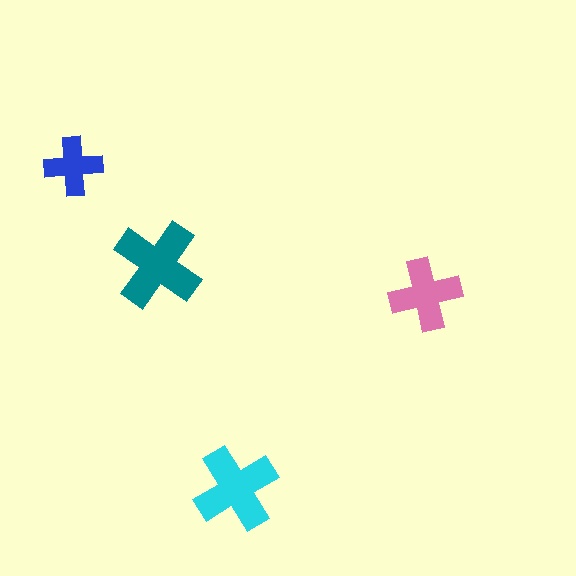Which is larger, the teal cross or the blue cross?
The teal one.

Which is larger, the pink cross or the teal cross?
The teal one.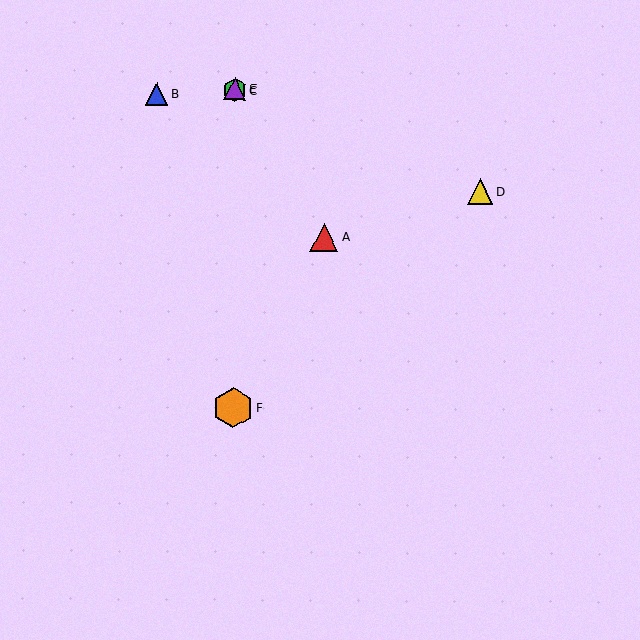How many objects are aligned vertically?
3 objects (C, E, F) are aligned vertically.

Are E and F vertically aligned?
Yes, both are at x≈235.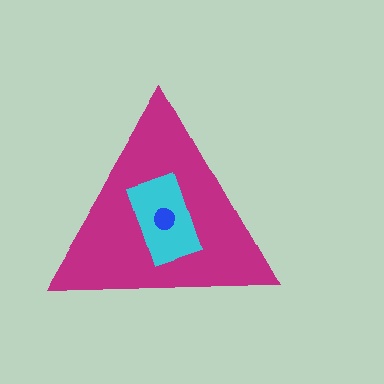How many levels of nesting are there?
3.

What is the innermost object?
The blue circle.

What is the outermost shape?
The magenta triangle.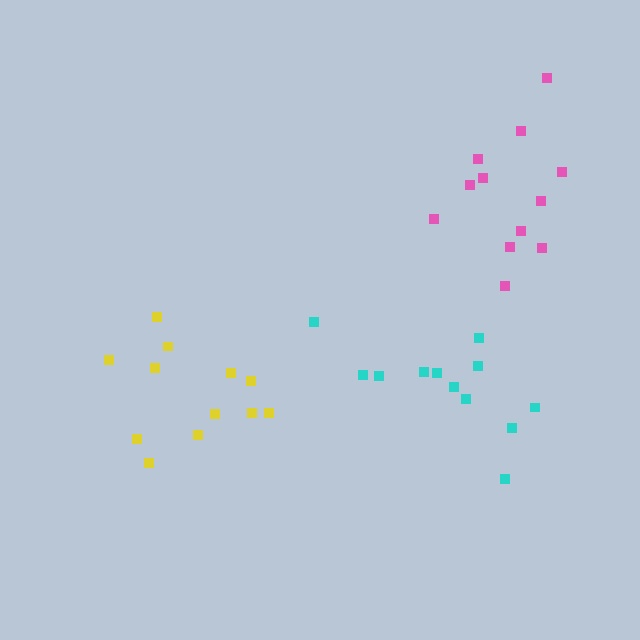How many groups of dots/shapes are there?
There are 3 groups.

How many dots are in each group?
Group 1: 12 dots, Group 2: 12 dots, Group 3: 12 dots (36 total).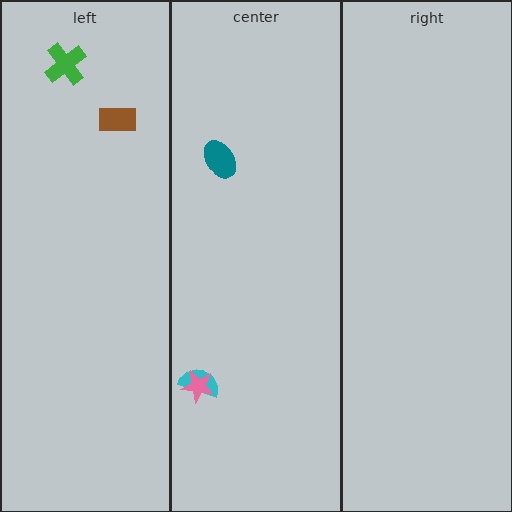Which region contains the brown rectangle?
The left region.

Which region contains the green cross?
The left region.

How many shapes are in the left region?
2.